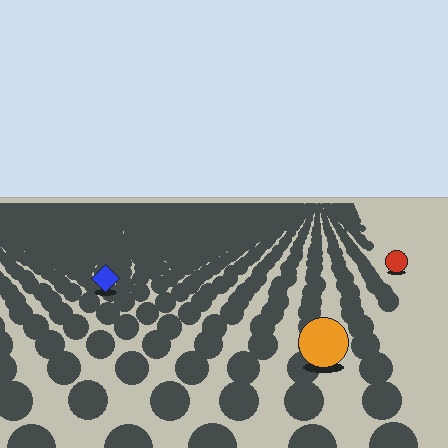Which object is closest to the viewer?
The orange circle is closest. The texture marks near it are larger and more spread out.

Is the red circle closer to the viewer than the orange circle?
No. The orange circle is closer — you can tell from the texture gradient: the ground texture is coarser near it.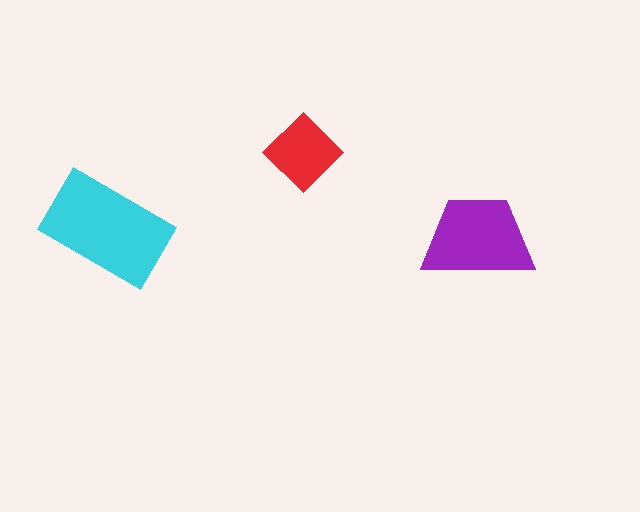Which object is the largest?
The cyan rectangle.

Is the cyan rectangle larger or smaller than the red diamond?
Larger.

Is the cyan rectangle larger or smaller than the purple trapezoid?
Larger.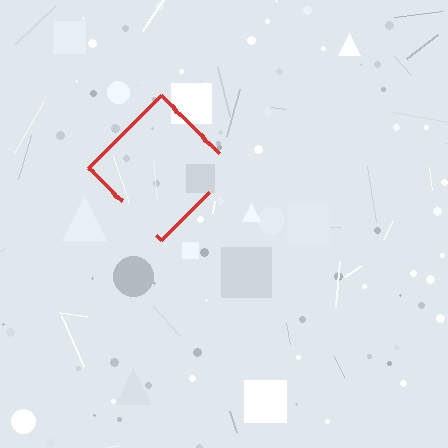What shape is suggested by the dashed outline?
The dashed outline suggests a diamond.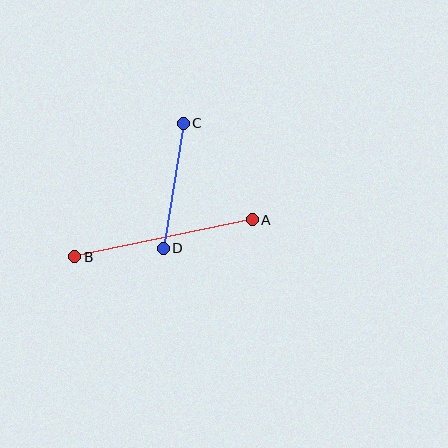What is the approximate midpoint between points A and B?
The midpoint is at approximately (163, 238) pixels.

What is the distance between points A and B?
The distance is approximately 181 pixels.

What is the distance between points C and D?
The distance is approximately 126 pixels.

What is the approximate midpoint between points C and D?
The midpoint is at approximately (173, 186) pixels.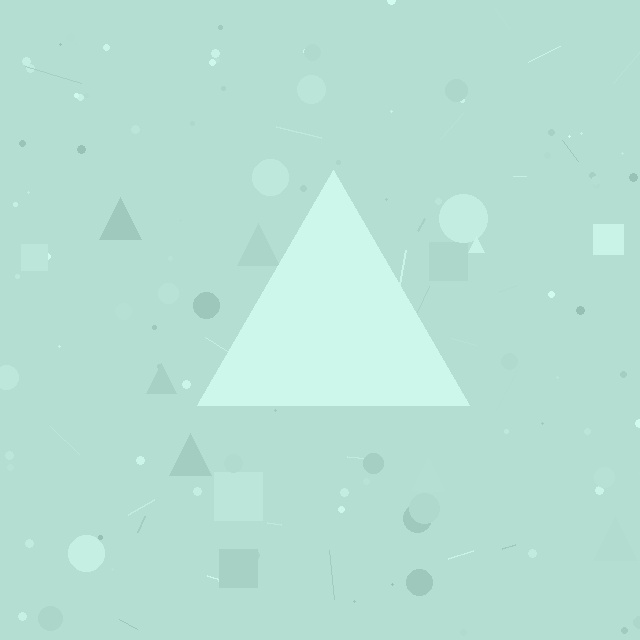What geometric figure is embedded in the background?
A triangle is embedded in the background.